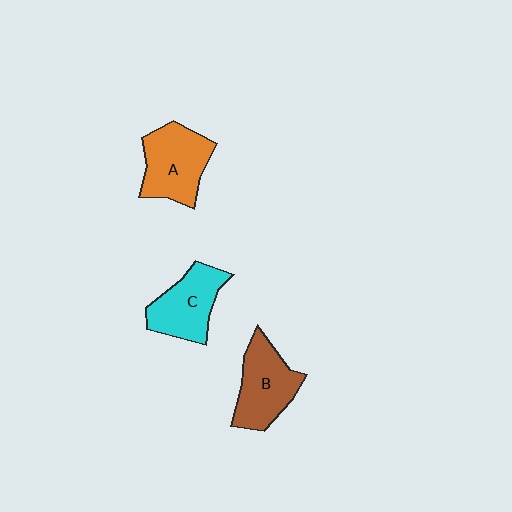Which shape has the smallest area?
Shape C (cyan).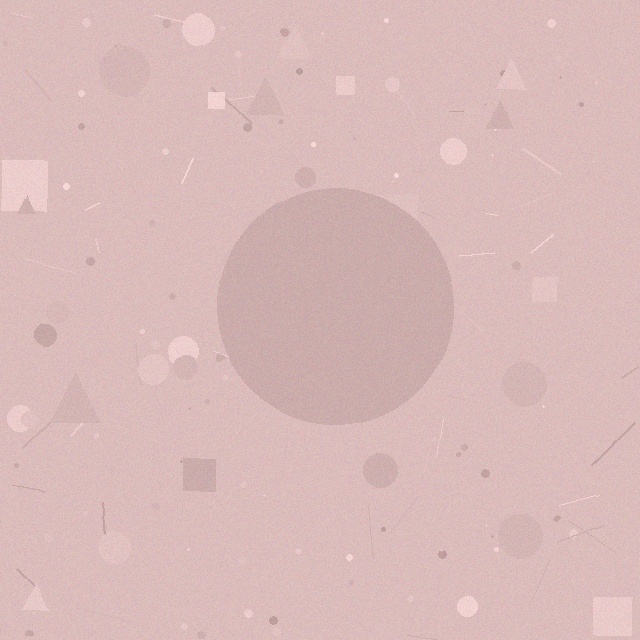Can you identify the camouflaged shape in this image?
The camouflaged shape is a circle.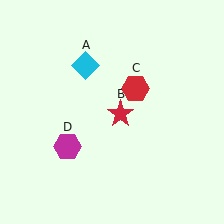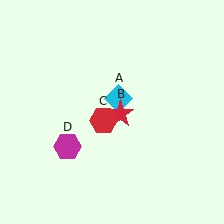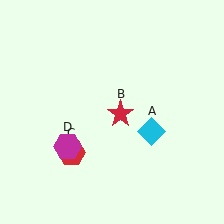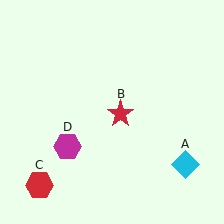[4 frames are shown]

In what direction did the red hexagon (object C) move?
The red hexagon (object C) moved down and to the left.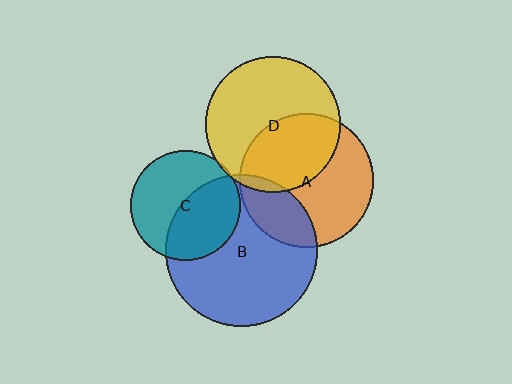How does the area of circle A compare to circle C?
Approximately 1.5 times.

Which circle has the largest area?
Circle B (blue).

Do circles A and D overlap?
Yes.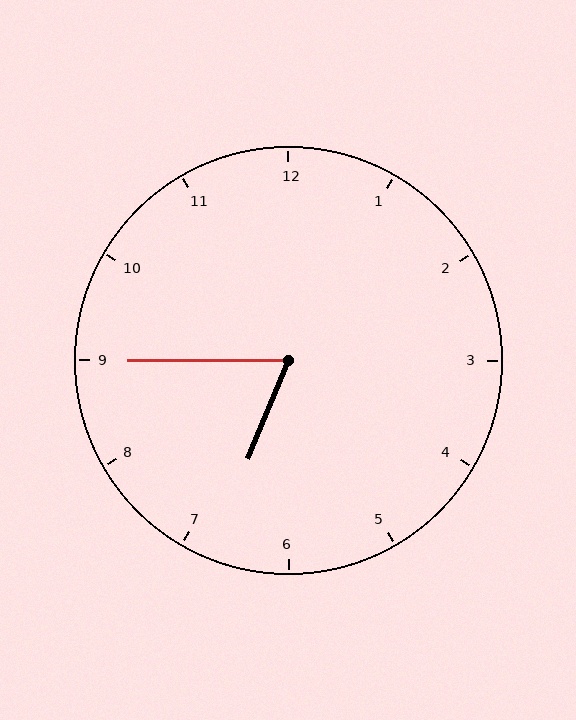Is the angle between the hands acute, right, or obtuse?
It is acute.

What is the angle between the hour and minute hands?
Approximately 68 degrees.